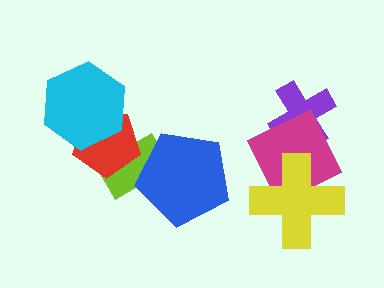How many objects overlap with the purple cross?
1 object overlaps with the purple cross.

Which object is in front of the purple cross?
The magenta diamond is in front of the purple cross.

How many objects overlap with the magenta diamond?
2 objects overlap with the magenta diamond.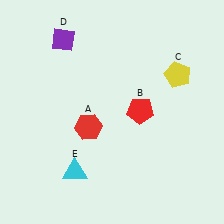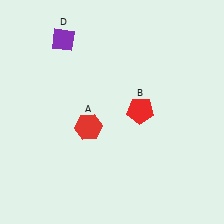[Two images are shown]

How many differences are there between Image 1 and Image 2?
There are 2 differences between the two images.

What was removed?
The cyan triangle (E), the yellow pentagon (C) were removed in Image 2.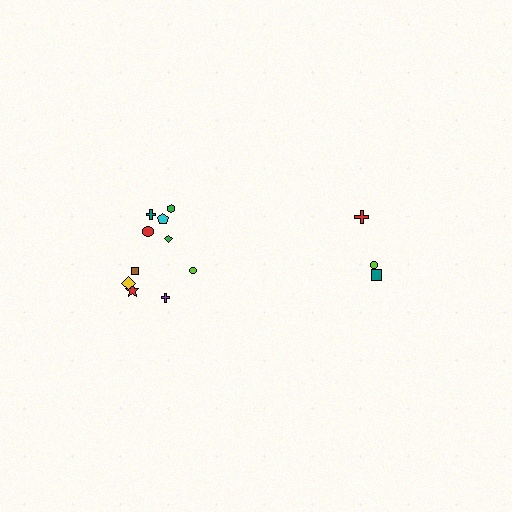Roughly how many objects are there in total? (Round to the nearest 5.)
Roughly 15 objects in total.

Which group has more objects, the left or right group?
The left group.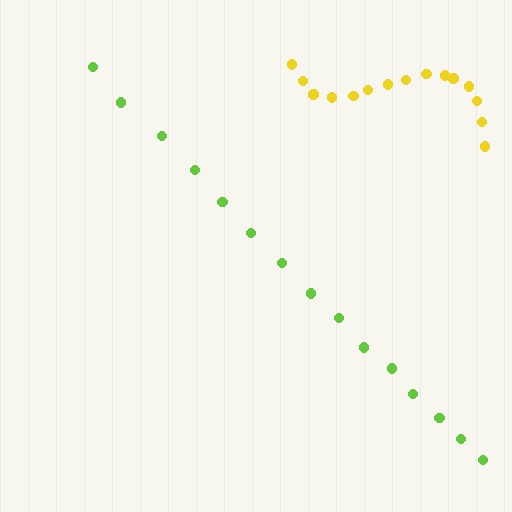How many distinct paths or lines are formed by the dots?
There are 2 distinct paths.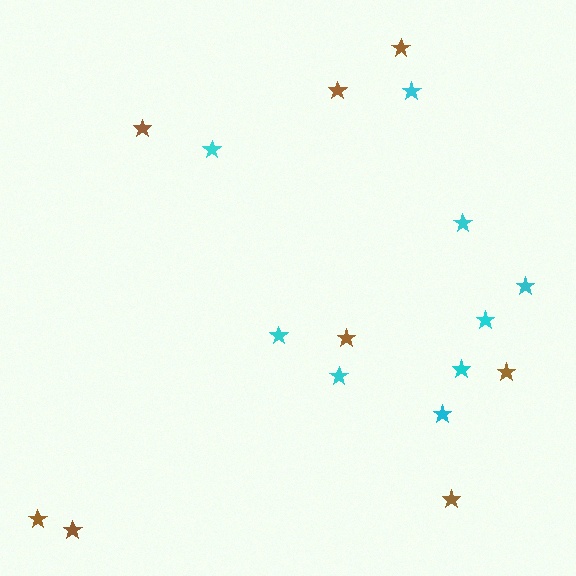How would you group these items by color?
There are 2 groups: one group of cyan stars (9) and one group of brown stars (8).